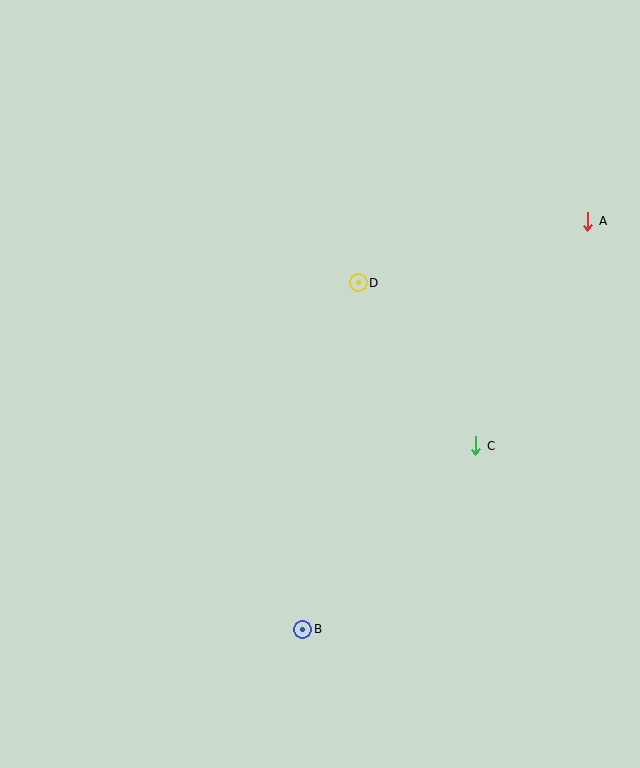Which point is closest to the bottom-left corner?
Point B is closest to the bottom-left corner.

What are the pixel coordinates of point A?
Point A is at (588, 221).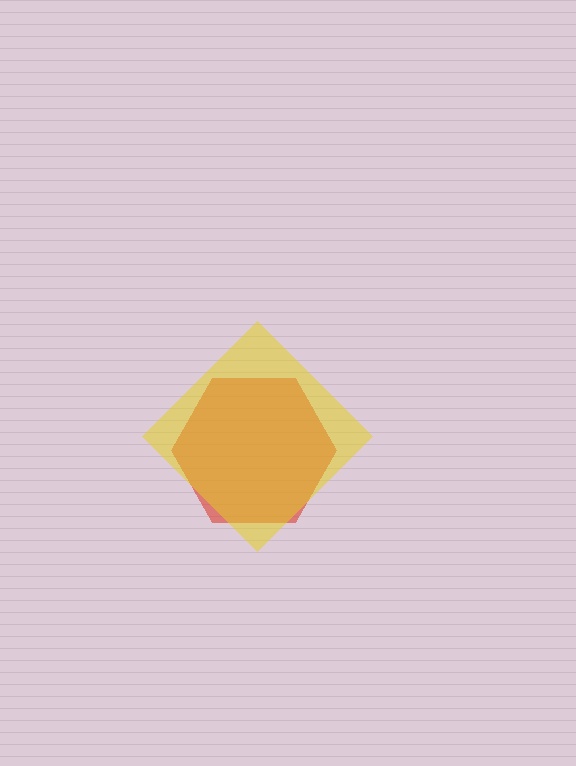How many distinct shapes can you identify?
There are 2 distinct shapes: a red hexagon, a yellow diamond.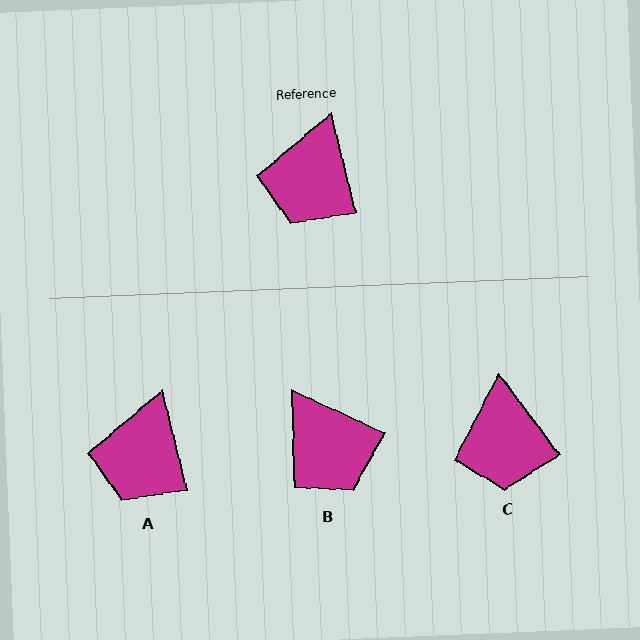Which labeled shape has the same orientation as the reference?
A.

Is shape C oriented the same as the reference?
No, it is off by about 23 degrees.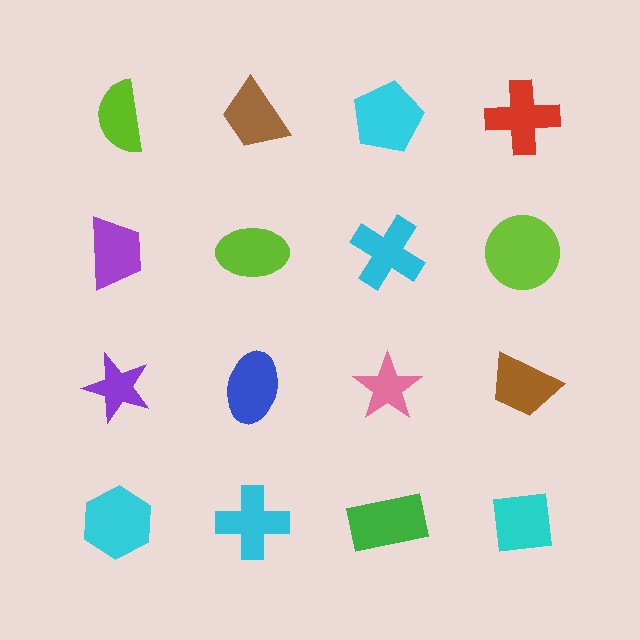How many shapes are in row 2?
4 shapes.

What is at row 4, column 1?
A cyan hexagon.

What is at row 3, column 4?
A brown trapezoid.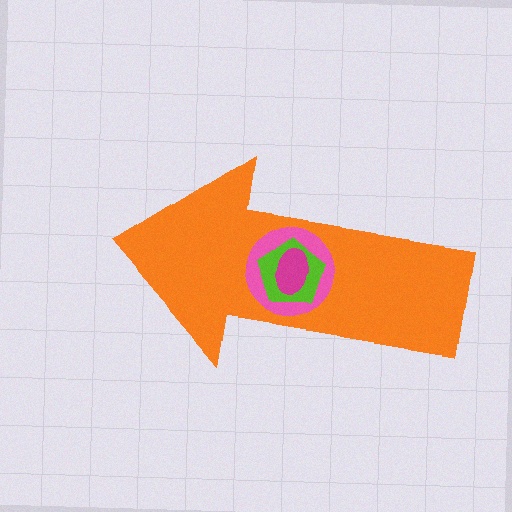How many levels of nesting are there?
4.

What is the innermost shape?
The magenta ellipse.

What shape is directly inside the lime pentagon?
The magenta ellipse.